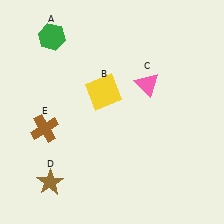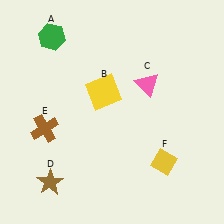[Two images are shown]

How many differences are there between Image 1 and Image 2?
There is 1 difference between the two images.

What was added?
A yellow diamond (F) was added in Image 2.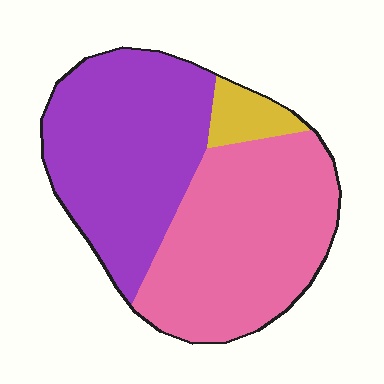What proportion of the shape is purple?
Purple covers about 45% of the shape.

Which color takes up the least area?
Yellow, at roughly 5%.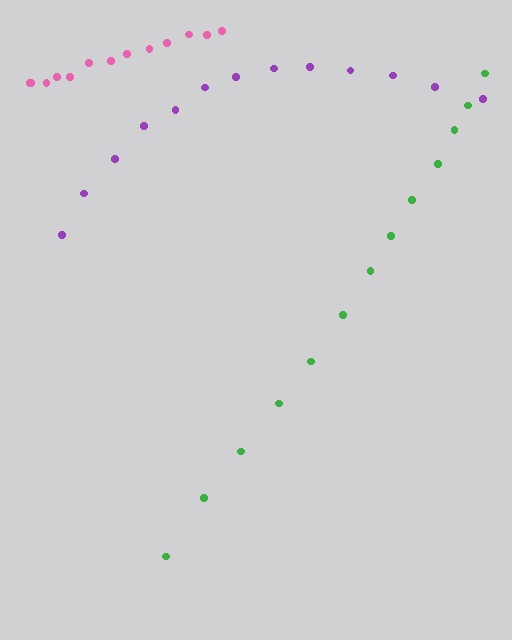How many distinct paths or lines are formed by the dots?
There are 3 distinct paths.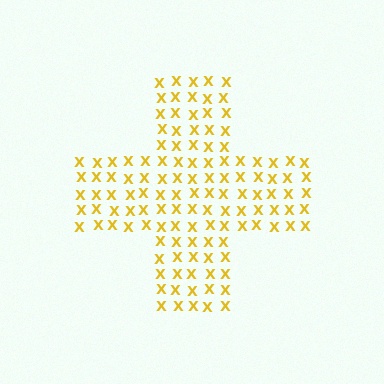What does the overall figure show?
The overall figure shows a cross.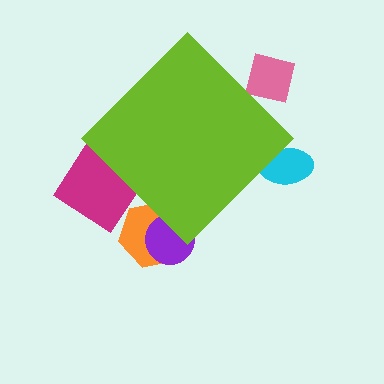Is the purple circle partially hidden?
Yes, the purple circle is partially hidden behind the lime diamond.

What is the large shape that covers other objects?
A lime diamond.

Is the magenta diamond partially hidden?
Yes, the magenta diamond is partially hidden behind the lime diamond.